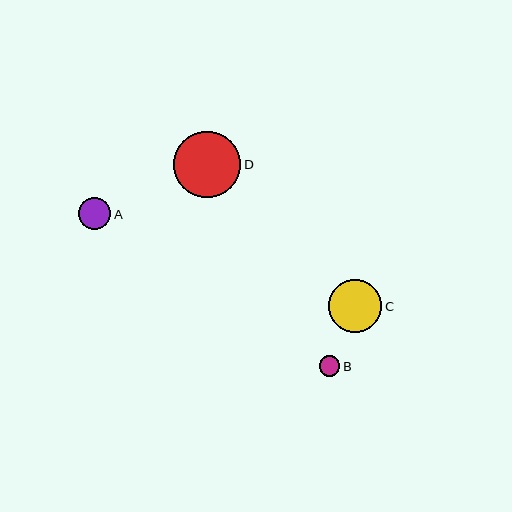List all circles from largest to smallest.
From largest to smallest: D, C, A, B.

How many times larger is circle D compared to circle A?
Circle D is approximately 2.1 times the size of circle A.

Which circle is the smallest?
Circle B is the smallest with a size of approximately 21 pixels.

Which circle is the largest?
Circle D is the largest with a size of approximately 67 pixels.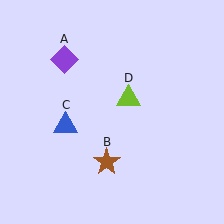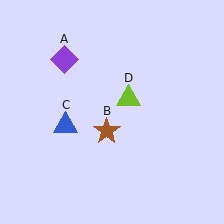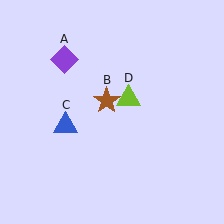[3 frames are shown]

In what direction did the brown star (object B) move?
The brown star (object B) moved up.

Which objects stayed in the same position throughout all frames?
Purple diamond (object A) and blue triangle (object C) and lime triangle (object D) remained stationary.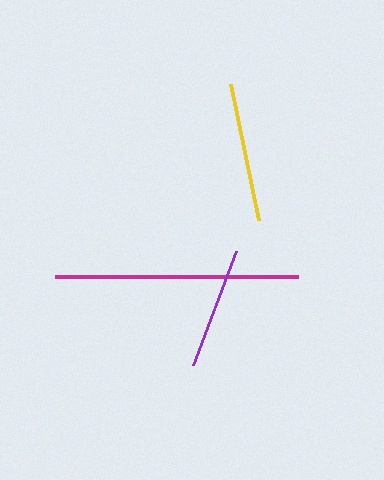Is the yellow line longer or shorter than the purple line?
The yellow line is longer than the purple line.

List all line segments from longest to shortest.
From longest to shortest: magenta, yellow, purple.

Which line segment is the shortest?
The purple line is the shortest at approximately 122 pixels.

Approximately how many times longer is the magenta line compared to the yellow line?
The magenta line is approximately 1.7 times the length of the yellow line.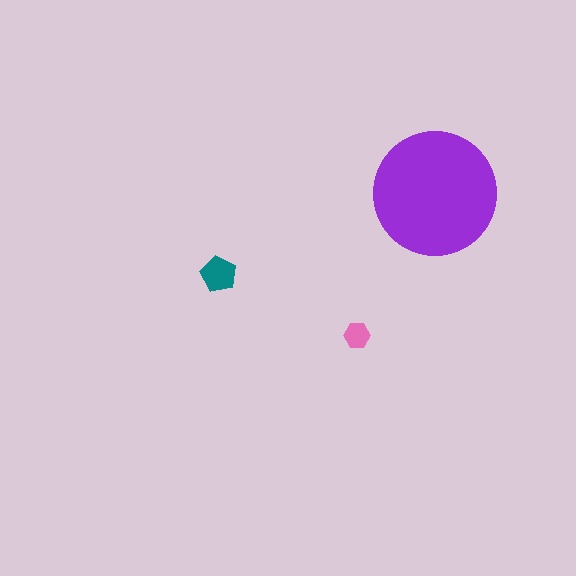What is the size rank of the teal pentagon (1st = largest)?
2nd.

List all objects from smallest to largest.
The pink hexagon, the teal pentagon, the purple circle.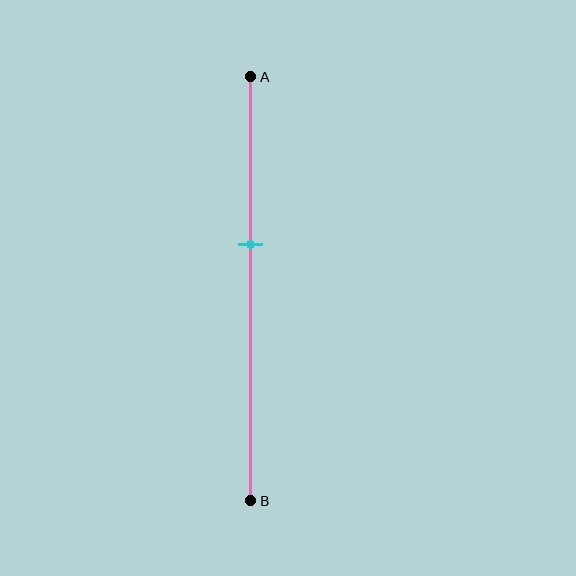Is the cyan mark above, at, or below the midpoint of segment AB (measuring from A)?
The cyan mark is above the midpoint of segment AB.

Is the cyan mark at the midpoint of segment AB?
No, the mark is at about 40% from A, not at the 50% midpoint.